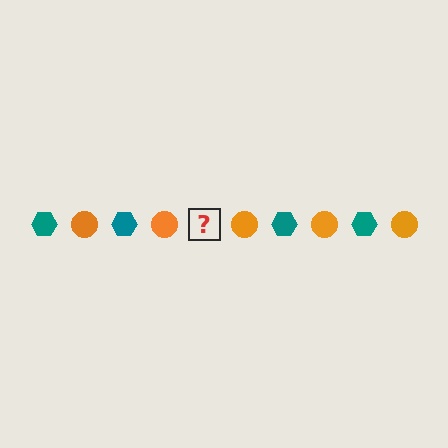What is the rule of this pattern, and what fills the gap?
The rule is that the pattern alternates between teal hexagon and orange circle. The gap should be filled with a teal hexagon.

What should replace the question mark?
The question mark should be replaced with a teal hexagon.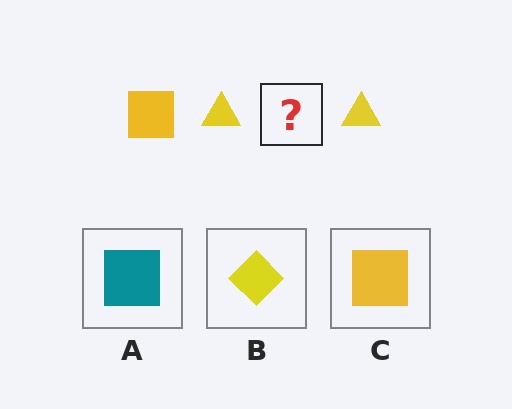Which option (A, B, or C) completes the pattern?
C.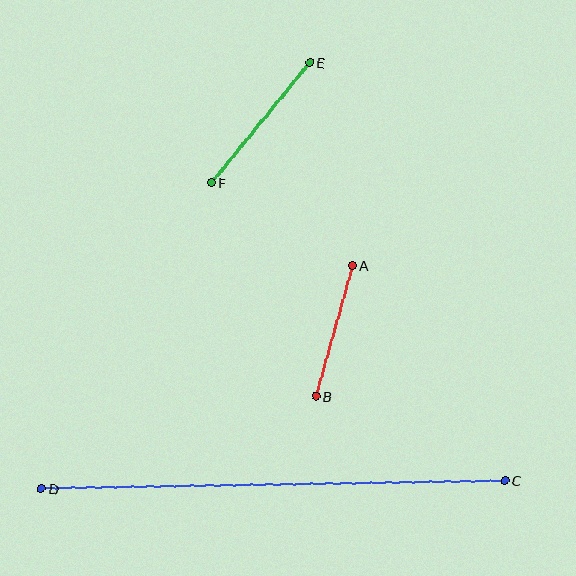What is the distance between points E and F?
The distance is approximately 155 pixels.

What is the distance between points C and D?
The distance is approximately 464 pixels.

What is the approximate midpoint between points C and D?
The midpoint is at approximately (273, 484) pixels.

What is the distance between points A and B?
The distance is approximately 136 pixels.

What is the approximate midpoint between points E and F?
The midpoint is at approximately (261, 123) pixels.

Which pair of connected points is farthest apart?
Points C and D are farthest apart.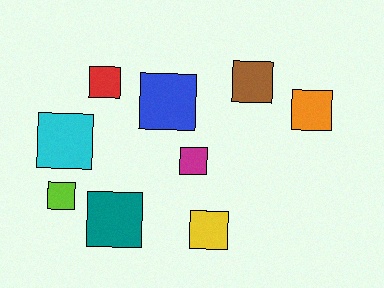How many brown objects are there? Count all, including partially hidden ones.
There is 1 brown object.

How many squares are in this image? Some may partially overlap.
There are 9 squares.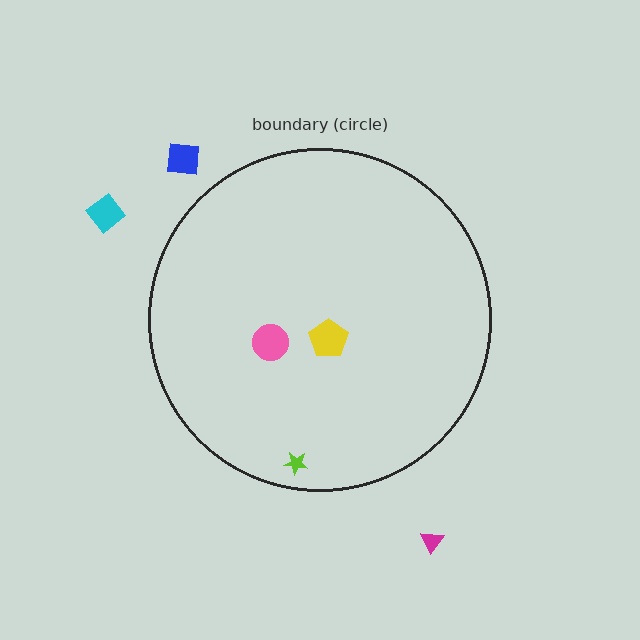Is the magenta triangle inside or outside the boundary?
Outside.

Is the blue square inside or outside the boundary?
Outside.